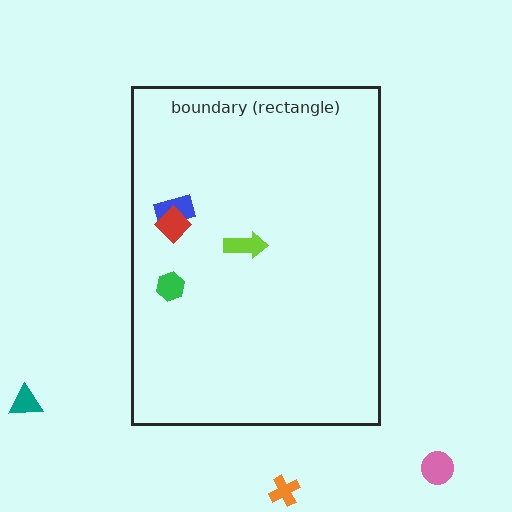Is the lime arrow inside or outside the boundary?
Inside.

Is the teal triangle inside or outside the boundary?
Outside.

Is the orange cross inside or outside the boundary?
Outside.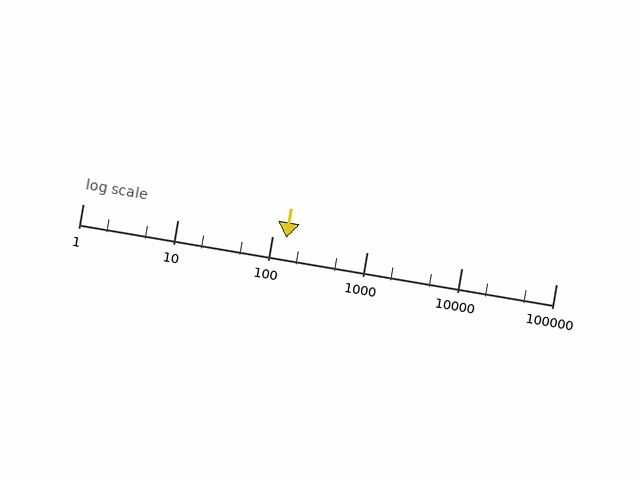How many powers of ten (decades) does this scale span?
The scale spans 5 decades, from 1 to 100000.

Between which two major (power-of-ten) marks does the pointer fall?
The pointer is between 100 and 1000.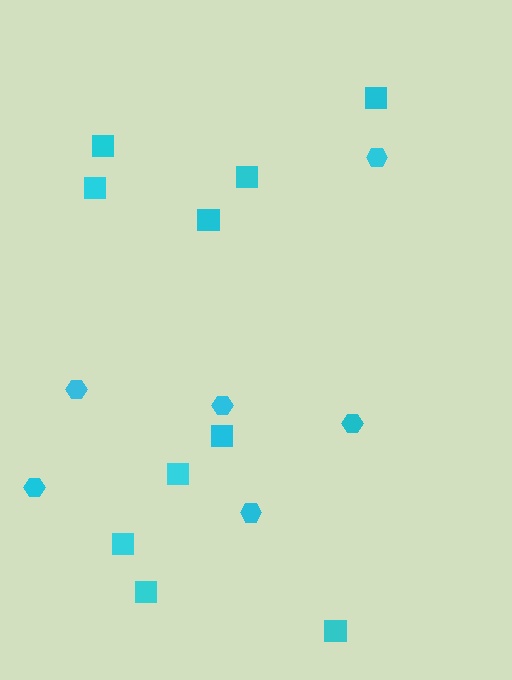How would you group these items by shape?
There are 2 groups: one group of hexagons (6) and one group of squares (10).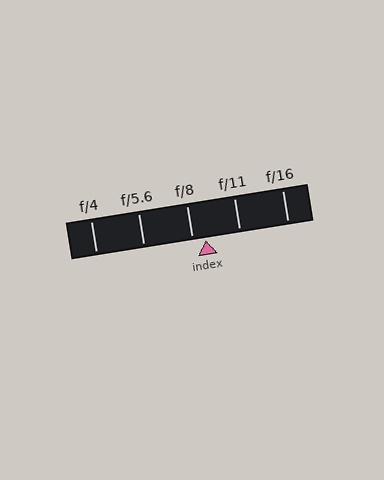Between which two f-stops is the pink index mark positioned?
The index mark is between f/8 and f/11.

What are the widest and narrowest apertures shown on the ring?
The widest aperture shown is f/4 and the narrowest is f/16.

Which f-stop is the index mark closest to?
The index mark is closest to f/8.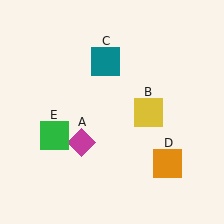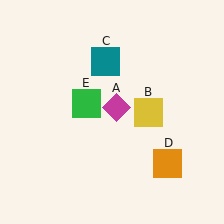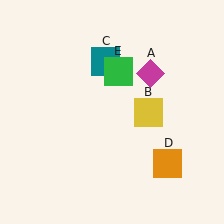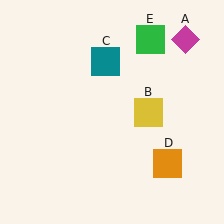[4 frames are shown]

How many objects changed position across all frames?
2 objects changed position: magenta diamond (object A), green square (object E).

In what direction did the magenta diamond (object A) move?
The magenta diamond (object A) moved up and to the right.